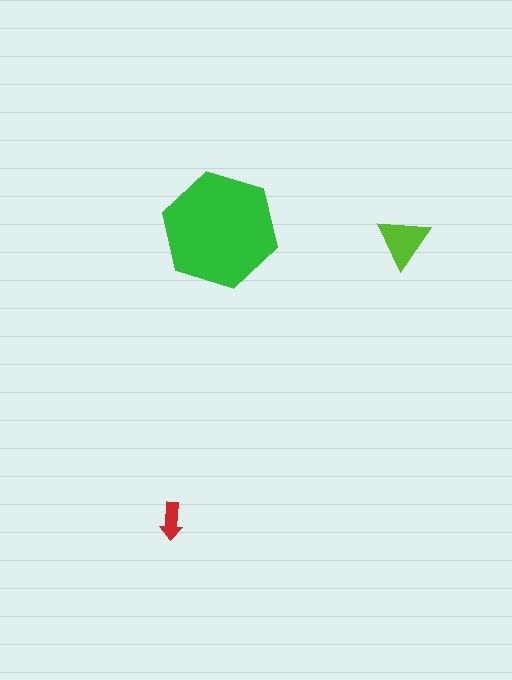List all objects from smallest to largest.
The red arrow, the lime triangle, the green hexagon.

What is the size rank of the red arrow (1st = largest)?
3rd.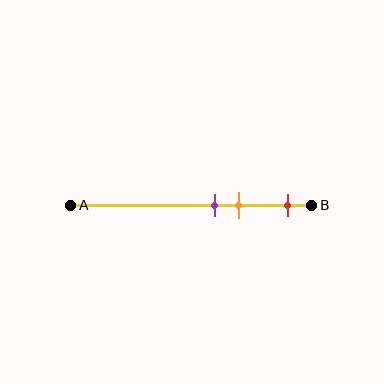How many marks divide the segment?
There are 3 marks dividing the segment.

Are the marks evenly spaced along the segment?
No, the marks are not evenly spaced.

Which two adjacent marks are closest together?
The purple and orange marks are the closest adjacent pair.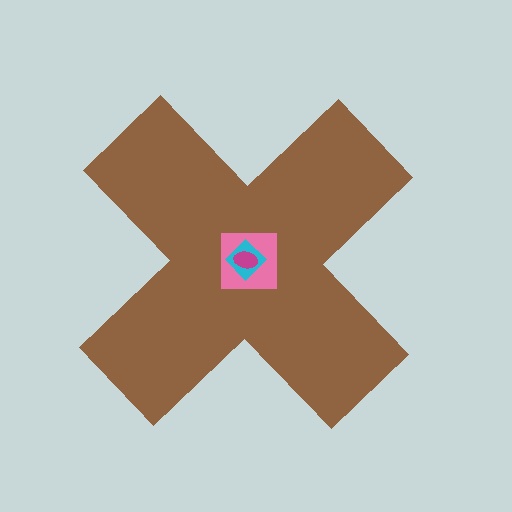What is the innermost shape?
The magenta ellipse.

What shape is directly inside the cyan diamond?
The magenta ellipse.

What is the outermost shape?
The brown cross.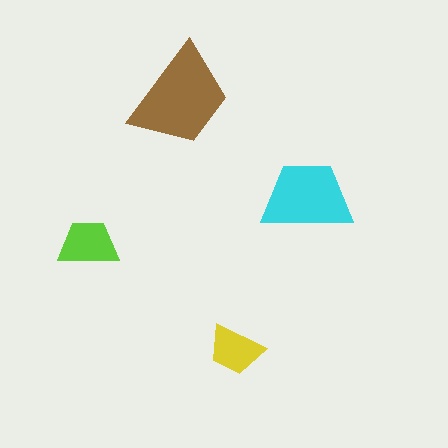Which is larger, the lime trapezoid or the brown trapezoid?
The brown one.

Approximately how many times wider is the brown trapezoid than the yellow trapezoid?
About 2 times wider.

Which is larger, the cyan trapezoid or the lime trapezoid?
The cyan one.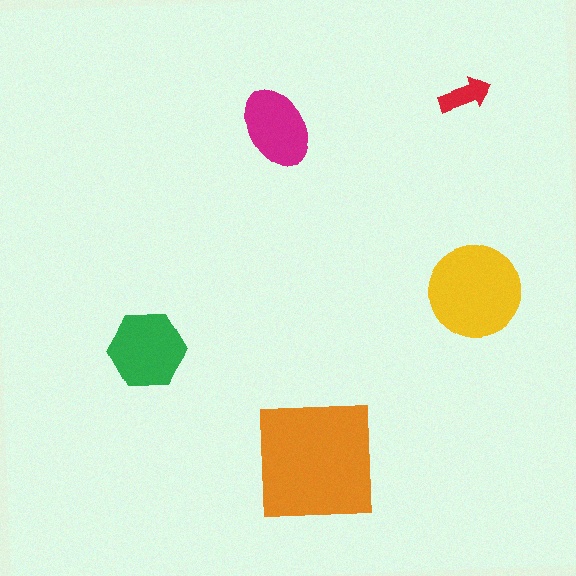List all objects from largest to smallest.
The orange square, the yellow circle, the green hexagon, the magenta ellipse, the red arrow.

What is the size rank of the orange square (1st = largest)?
1st.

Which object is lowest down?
The orange square is bottommost.